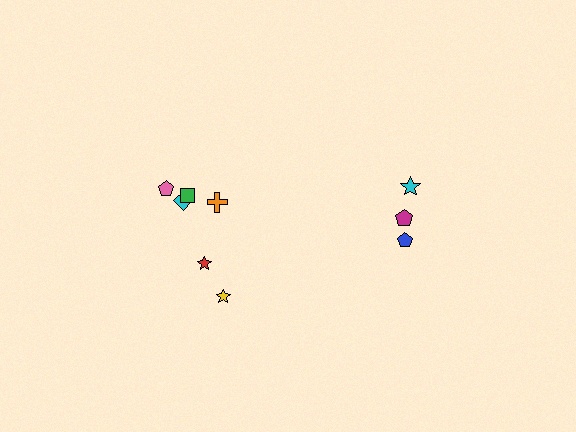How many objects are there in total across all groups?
There are 9 objects.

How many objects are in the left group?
There are 6 objects.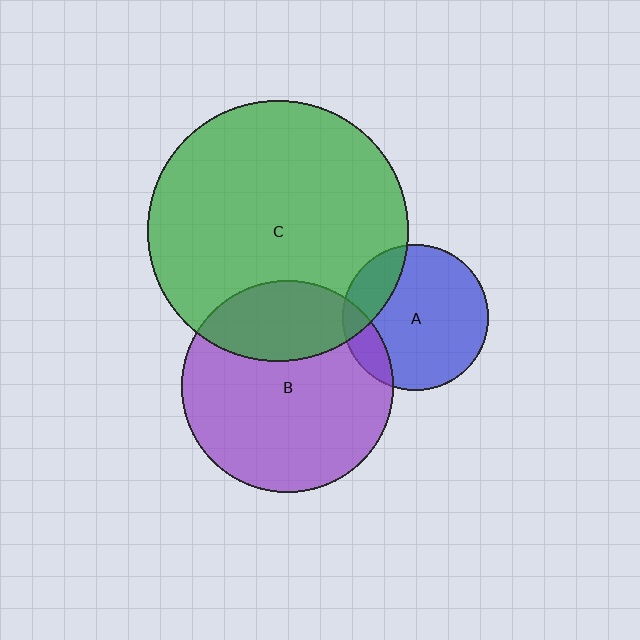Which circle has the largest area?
Circle C (green).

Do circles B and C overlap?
Yes.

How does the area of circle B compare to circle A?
Approximately 2.1 times.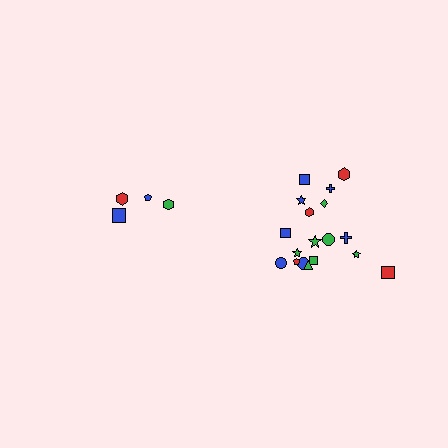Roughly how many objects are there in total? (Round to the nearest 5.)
Roughly 20 objects in total.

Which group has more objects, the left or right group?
The right group.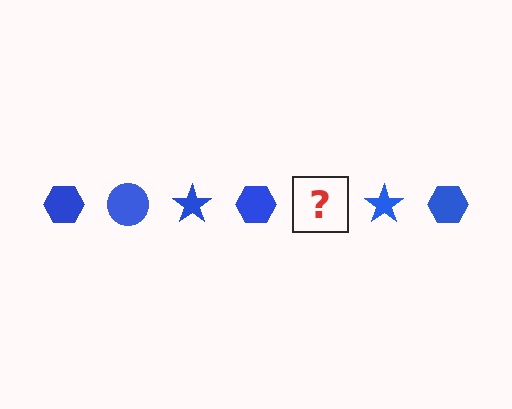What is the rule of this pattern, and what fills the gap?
The rule is that the pattern cycles through hexagon, circle, star shapes in blue. The gap should be filled with a blue circle.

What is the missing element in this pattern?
The missing element is a blue circle.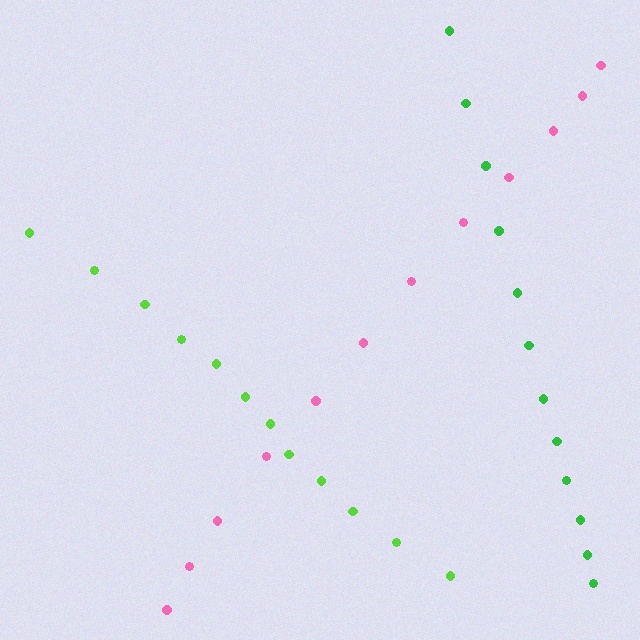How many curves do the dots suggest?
There are 3 distinct paths.